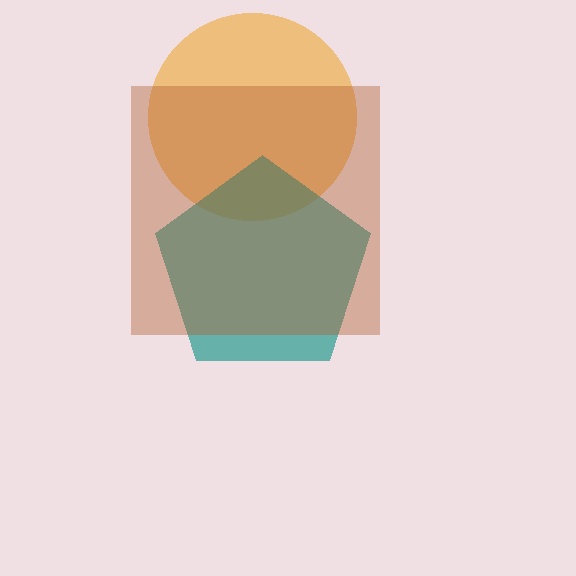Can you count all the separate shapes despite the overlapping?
Yes, there are 3 separate shapes.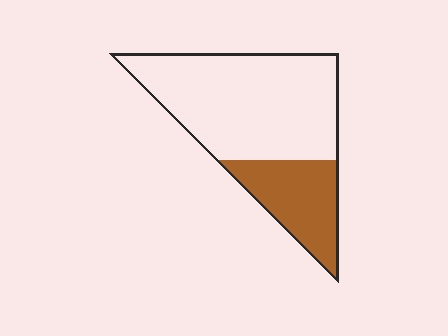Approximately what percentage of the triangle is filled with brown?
Approximately 30%.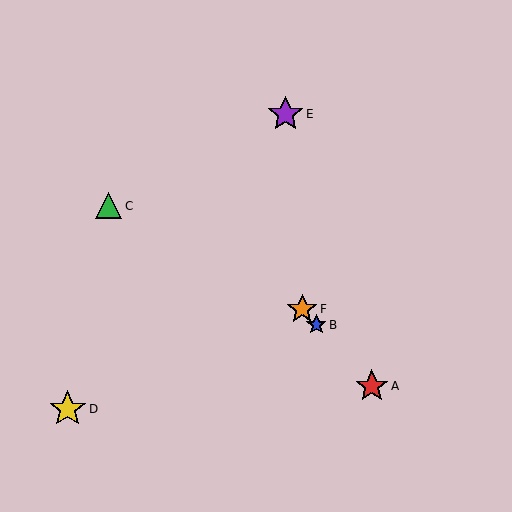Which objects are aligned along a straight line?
Objects A, B, F are aligned along a straight line.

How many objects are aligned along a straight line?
3 objects (A, B, F) are aligned along a straight line.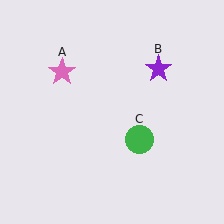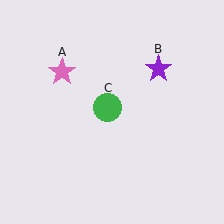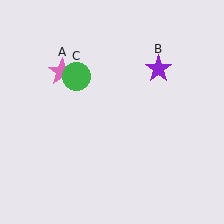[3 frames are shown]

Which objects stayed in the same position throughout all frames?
Pink star (object A) and purple star (object B) remained stationary.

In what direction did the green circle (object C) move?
The green circle (object C) moved up and to the left.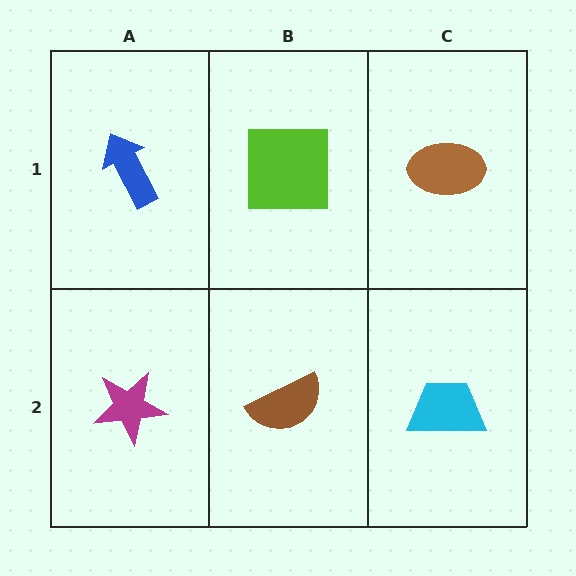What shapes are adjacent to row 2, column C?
A brown ellipse (row 1, column C), a brown semicircle (row 2, column B).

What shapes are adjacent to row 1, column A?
A magenta star (row 2, column A), a lime square (row 1, column B).